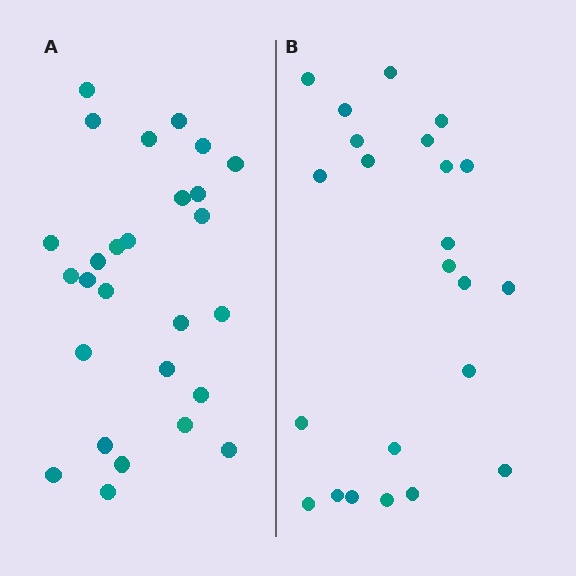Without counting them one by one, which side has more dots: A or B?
Region A (the left region) has more dots.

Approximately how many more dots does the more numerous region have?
Region A has about 4 more dots than region B.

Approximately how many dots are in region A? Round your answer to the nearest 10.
About 30 dots. (The exact count is 27, which rounds to 30.)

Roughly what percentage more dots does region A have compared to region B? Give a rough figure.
About 15% more.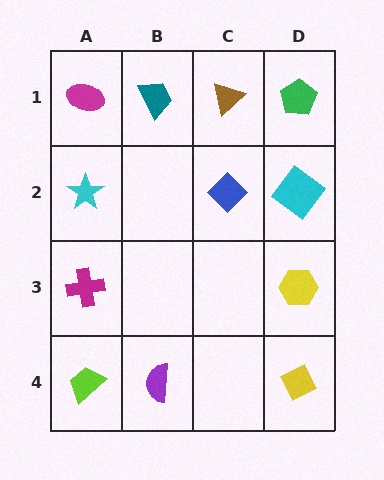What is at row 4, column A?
A lime trapezoid.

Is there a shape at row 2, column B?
No, that cell is empty.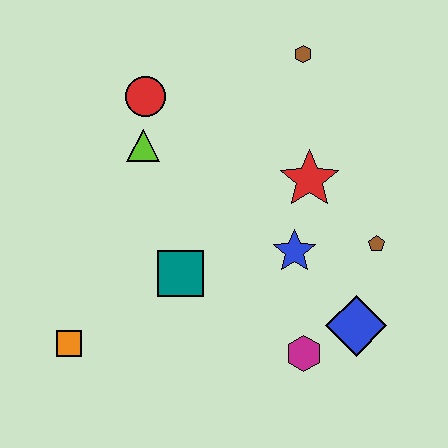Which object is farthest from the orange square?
The brown hexagon is farthest from the orange square.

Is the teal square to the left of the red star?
Yes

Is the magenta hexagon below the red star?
Yes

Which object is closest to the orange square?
The teal square is closest to the orange square.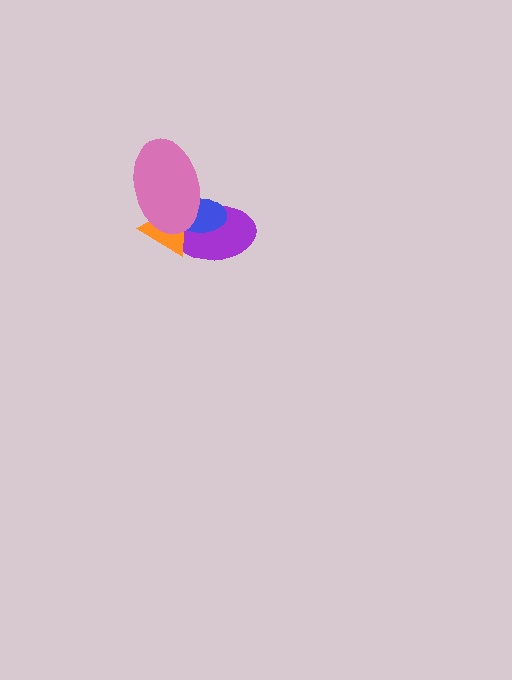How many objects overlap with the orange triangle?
3 objects overlap with the orange triangle.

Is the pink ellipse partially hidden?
No, no other shape covers it.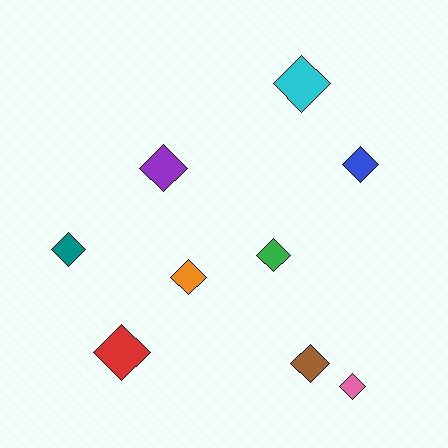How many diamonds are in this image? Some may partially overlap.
There are 9 diamonds.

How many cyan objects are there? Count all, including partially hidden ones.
There is 1 cyan object.